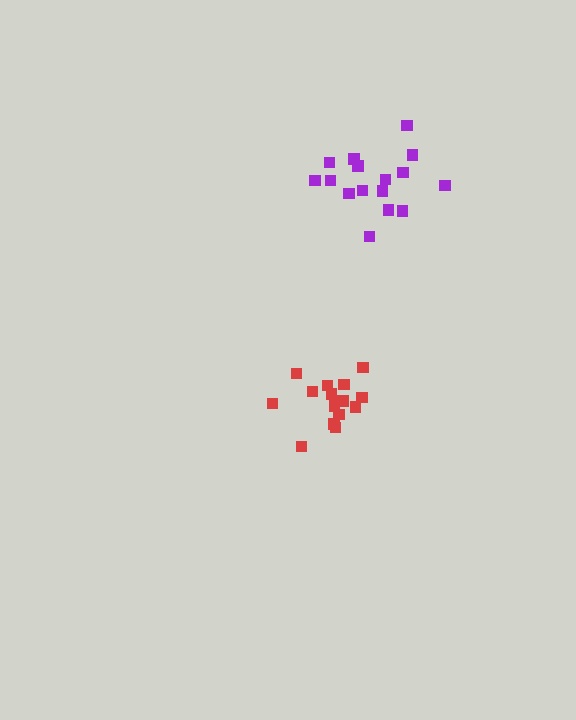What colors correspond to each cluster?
The clusters are colored: purple, red.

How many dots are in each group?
Group 1: 16 dots, Group 2: 15 dots (31 total).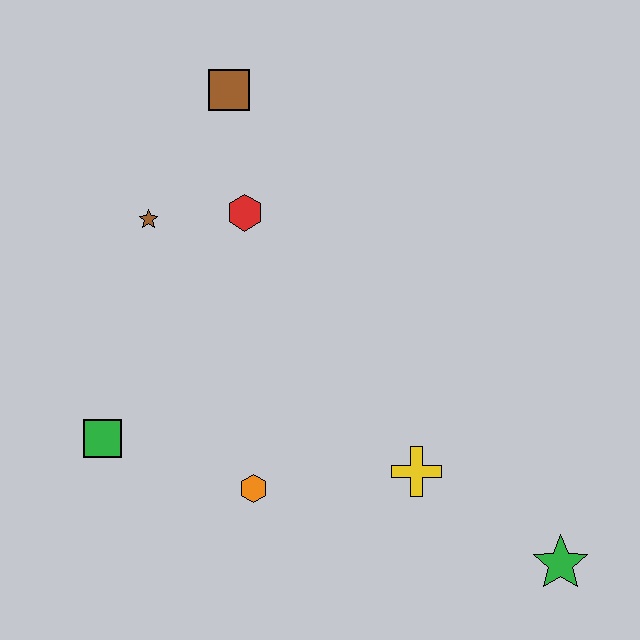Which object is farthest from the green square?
The green star is farthest from the green square.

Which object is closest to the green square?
The orange hexagon is closest to the green square.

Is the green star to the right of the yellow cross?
Yes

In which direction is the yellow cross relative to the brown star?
The yellow cross is to the right of the brown star.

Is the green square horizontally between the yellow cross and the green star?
No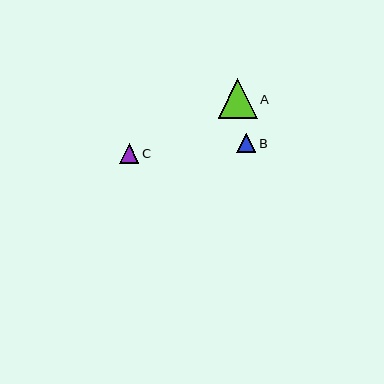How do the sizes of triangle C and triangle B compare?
Triangle C and triangle B are approximately the same size.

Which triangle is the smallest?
Triangle B is the smallest with a size of approximately 19 pixels.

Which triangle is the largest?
Triangle A is the largest with a size of approximately 39 pixels.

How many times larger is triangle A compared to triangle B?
Triangle A is approximately 2.1 times the size of triangle B.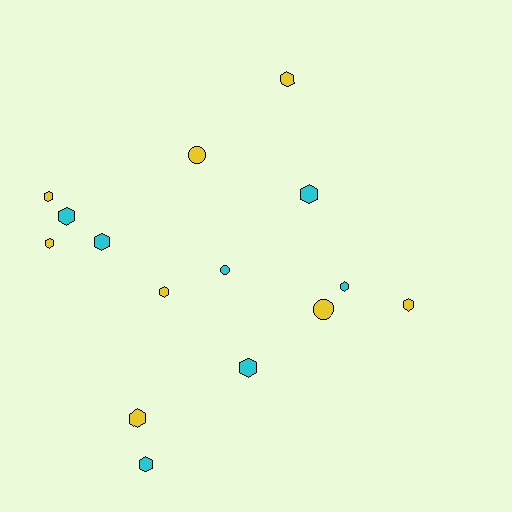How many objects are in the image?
There are 15 objects.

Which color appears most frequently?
Yellow, with 8 objects.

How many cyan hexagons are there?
There are 6 cyan hexagons.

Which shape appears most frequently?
Hexagon, with 12 objects.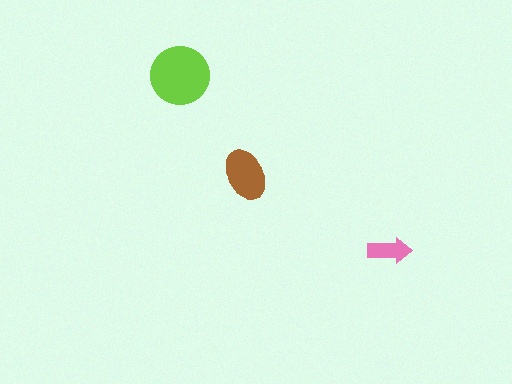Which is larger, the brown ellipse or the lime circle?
The lime circle.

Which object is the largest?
The lime circle.